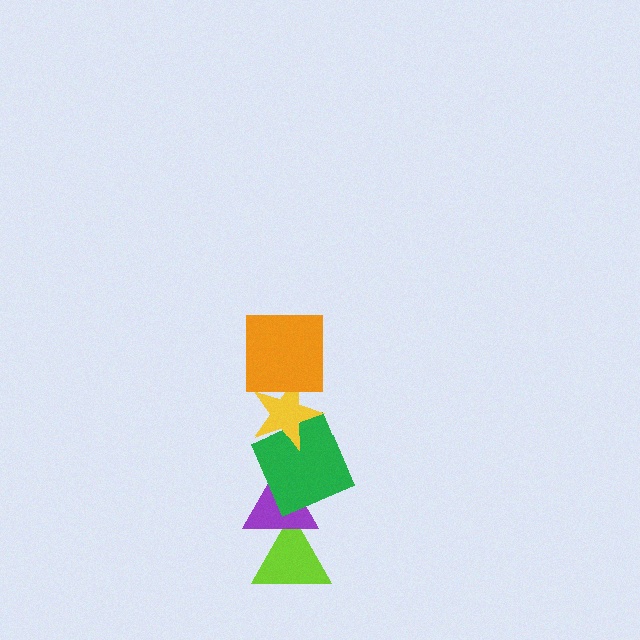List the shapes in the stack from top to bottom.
From top to bottom: the orange square, the yellow star, the green square, the purple triangle, the lime triangle.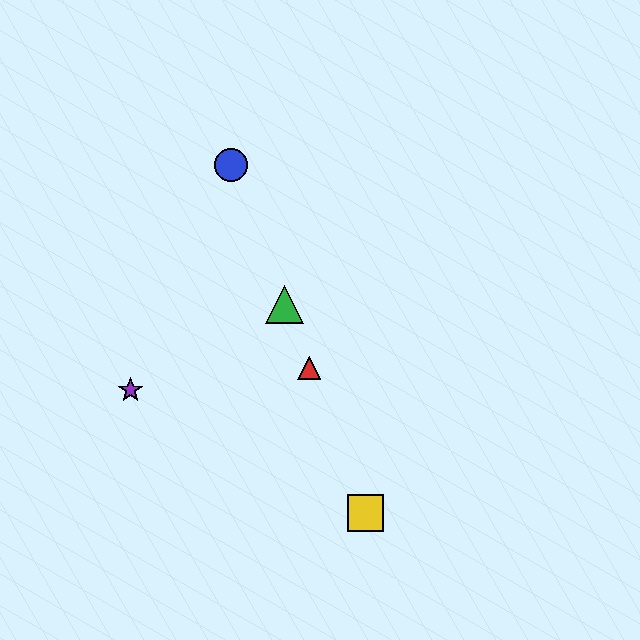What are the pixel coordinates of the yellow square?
The yellow square is at (366, 513).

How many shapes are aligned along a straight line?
4 shapes (the red triangle, the blue circle, the green triangle, the yellow square) are aligned along a straight line.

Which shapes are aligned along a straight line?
The red triangle, the blue circle, the green triangle, the yellow square are aligned along a straight line.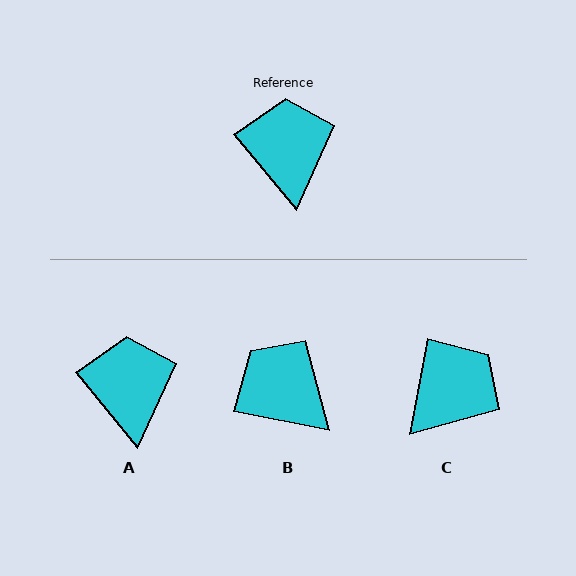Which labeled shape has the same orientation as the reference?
A.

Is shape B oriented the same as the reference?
No, it is off by about 39 degrees.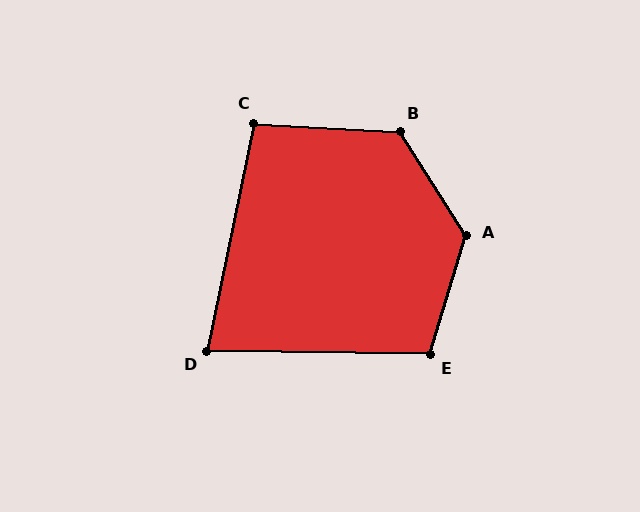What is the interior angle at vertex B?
Approximately 126 degrees (obtuse).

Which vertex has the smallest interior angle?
D, at approximately 79 degrees.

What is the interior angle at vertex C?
Approximately 98 degrees (obtuse).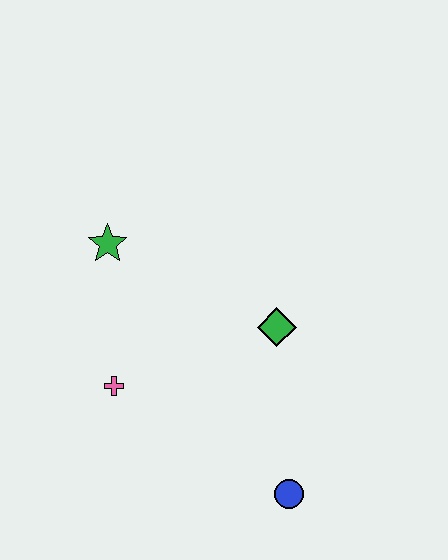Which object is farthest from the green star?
The blue circle is farthest from the green star.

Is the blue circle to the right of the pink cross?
Yes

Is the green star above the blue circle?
Yes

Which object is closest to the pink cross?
The green star is closest to the pink cross.